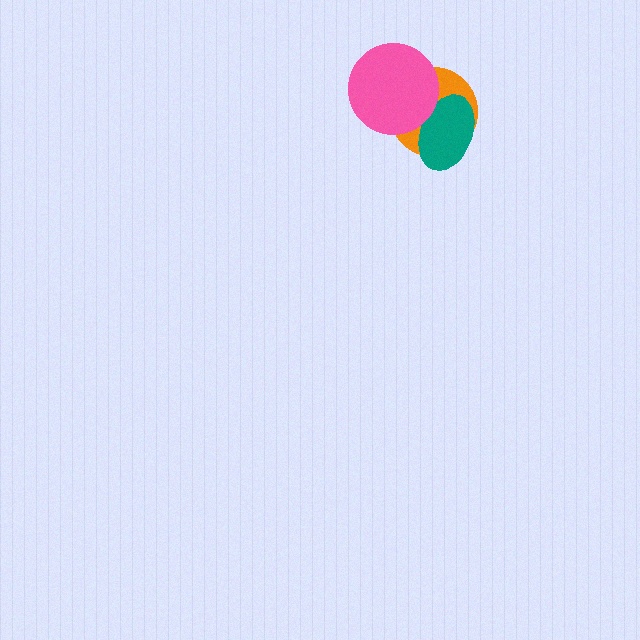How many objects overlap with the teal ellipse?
2 objects overlap with the teal ellipse.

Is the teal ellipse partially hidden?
Yes, it is partially covered by another shape.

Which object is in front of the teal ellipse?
The pink circle is in front of the teal ellipse.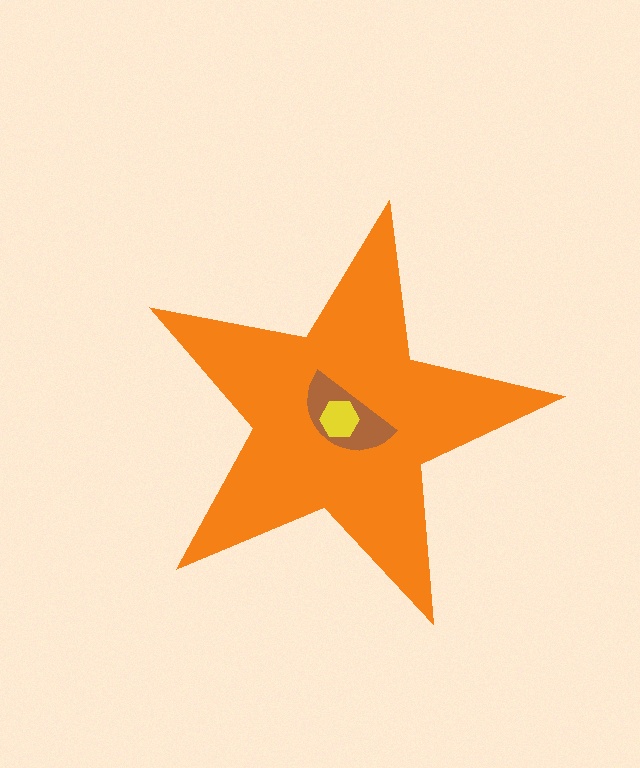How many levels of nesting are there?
3.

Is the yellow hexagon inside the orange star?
Yes.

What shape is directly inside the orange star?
The brown semicircle.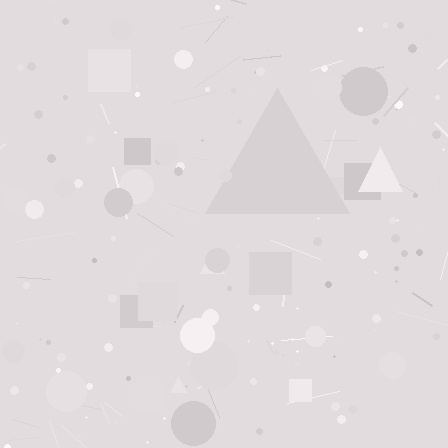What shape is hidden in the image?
A triangle is hidden in the image.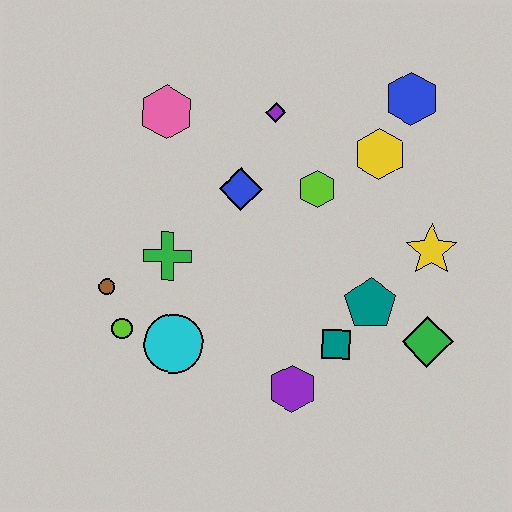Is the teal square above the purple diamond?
No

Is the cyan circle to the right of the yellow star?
No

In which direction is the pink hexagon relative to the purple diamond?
The pink hexagon is to the left of the purple diamond.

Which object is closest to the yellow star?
The teal pentagon is closest to the yellow star.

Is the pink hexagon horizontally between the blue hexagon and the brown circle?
Yes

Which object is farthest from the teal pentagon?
The pink hexagon is farthest from the teal pentagon.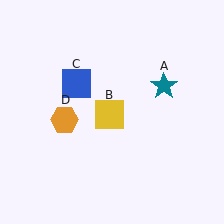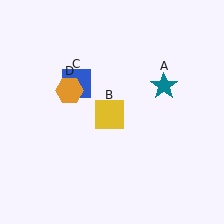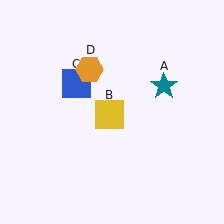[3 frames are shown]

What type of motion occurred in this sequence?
The orange hexagon (object D) rotated clockwise around the center of the scene.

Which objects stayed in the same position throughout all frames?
Teal star (object A) and yellow square (object B) and blue square (object C) remained stationary.